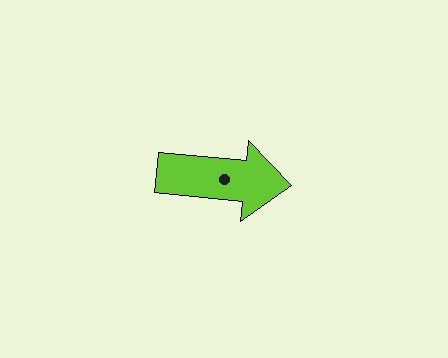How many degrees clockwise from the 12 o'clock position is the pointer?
Approximately 96 degrees.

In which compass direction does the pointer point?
East.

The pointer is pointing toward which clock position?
Roughly 3 o'clock.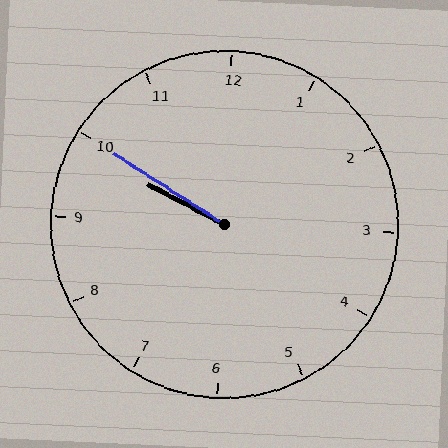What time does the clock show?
9:50.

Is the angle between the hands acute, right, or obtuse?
It is acute.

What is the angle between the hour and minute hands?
Approximately 5 degrees.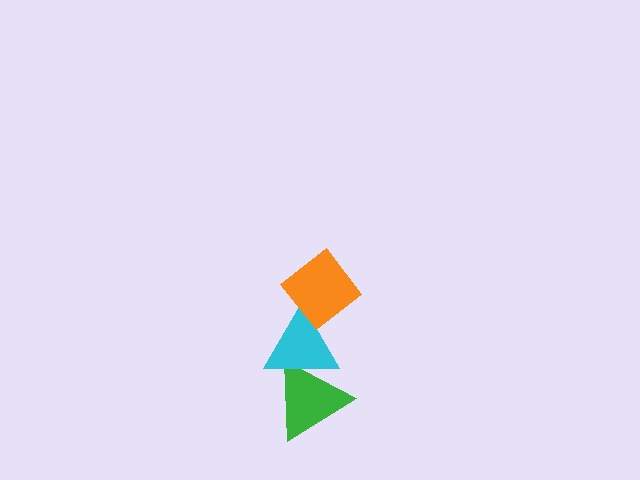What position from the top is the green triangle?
The green triangle is 3rd from the top.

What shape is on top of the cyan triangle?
The orange diamond is on top of the cyan triangle.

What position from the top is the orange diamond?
The orange diamond is 1st from the top.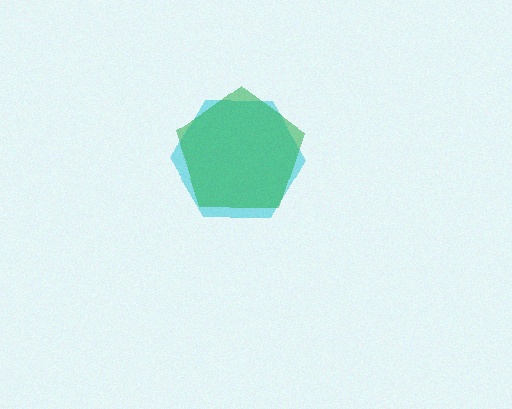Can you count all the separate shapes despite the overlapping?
Yes, there are 2 separate shapes.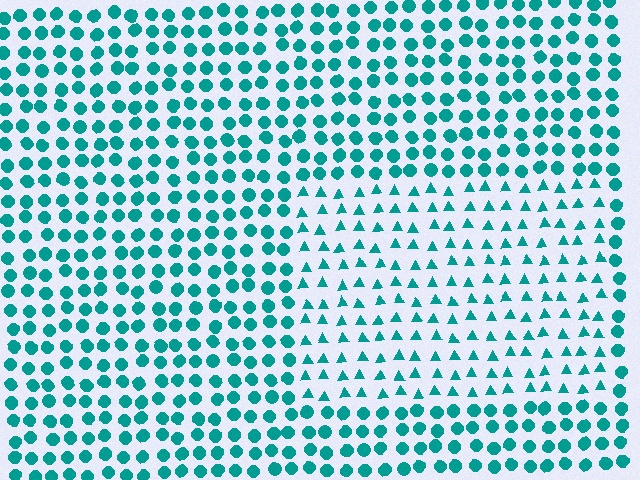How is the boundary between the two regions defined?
The boundary is defined by a change in element shape: triangles inside vs. circles outside. All elements share the same color and spacing.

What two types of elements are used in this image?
The image uses triangles inside the rectangle region and circles outside it.